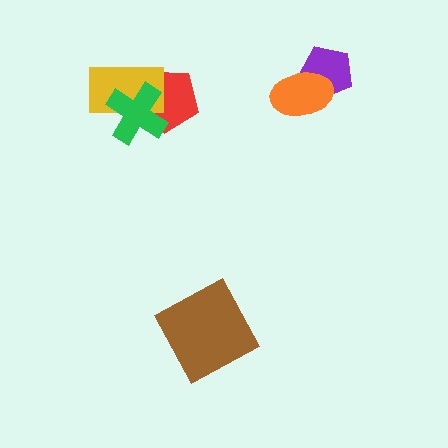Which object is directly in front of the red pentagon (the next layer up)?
The yellow rectangle is directly in front of the red pentagon.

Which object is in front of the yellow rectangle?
The green cross is in front of the yellow rectangle.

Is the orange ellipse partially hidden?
No, no other shape covers it.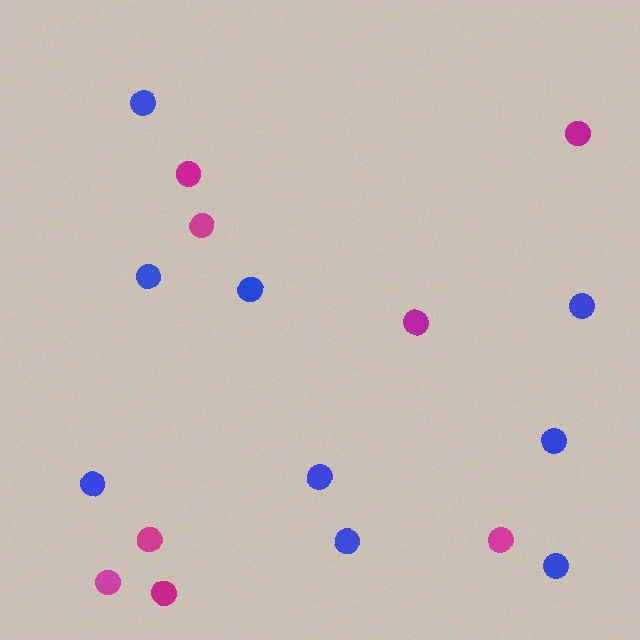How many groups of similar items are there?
There are 2 groups: one group of blue circles (9) and one group of magenta circles (8).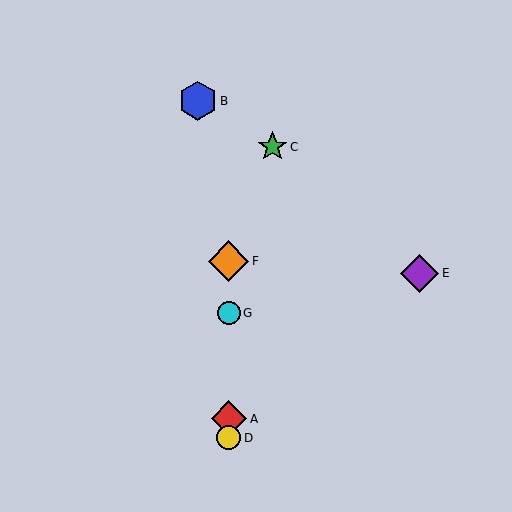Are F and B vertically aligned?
No, F is at x≈229 and B is at x≈198.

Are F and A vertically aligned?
Yes, both are at x≈229.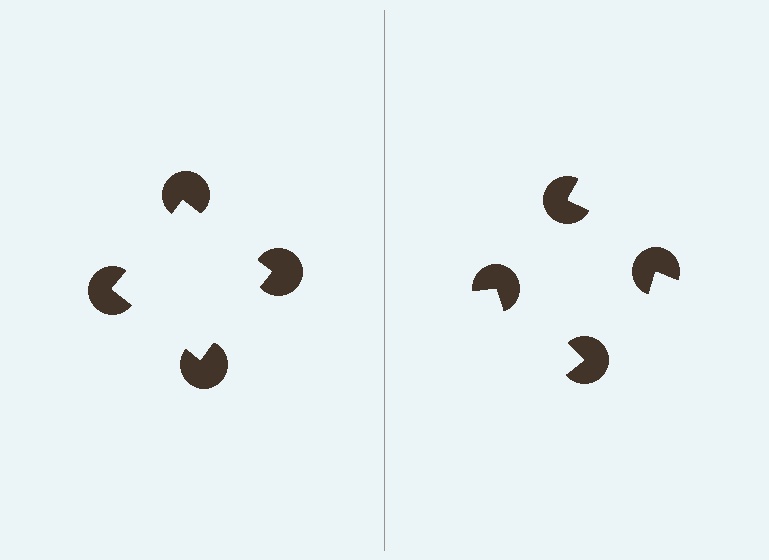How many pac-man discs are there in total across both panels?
8 — 4 on each side.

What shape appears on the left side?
An illusory square.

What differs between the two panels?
The pac-man discs are positioned identically on both sides; only the wedge orientations differ. On the left they align to a square; on the right they are misaligned.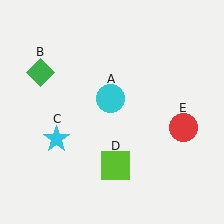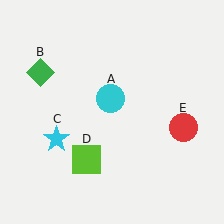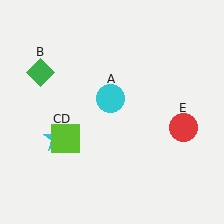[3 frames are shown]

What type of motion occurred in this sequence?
The lime square (object D) rotated clockwise around the center of the scene.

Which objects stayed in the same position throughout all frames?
Cyan circle (object A) and green diamond (object B) and cyan star (object C) and red circle (object E) remained stationary.